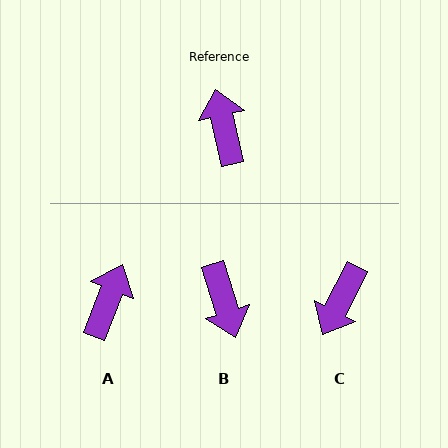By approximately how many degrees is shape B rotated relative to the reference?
Approximately 175 degrees clockwise.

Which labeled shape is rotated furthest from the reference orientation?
B, about 175 degrees away.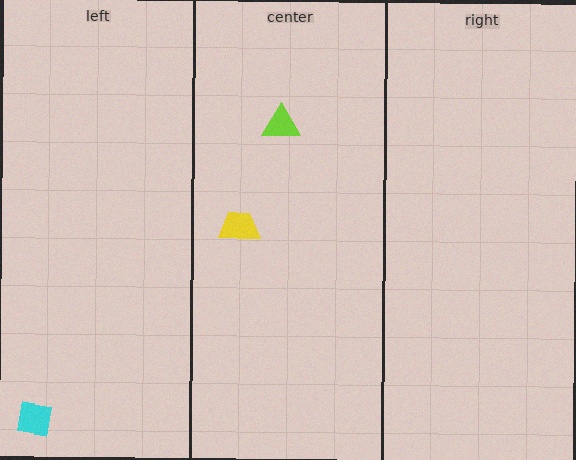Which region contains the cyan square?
The left region.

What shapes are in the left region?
The cyan square.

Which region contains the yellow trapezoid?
The center region.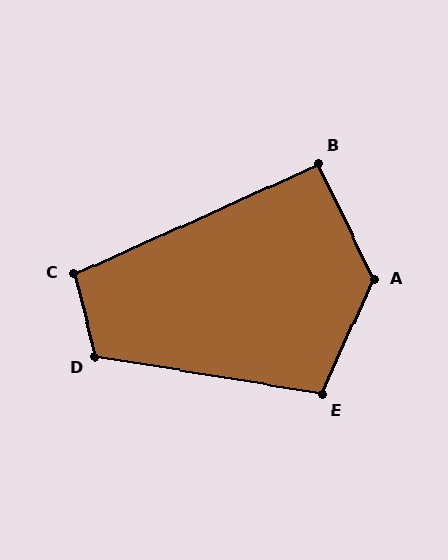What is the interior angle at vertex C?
Approximately 100 degrees (obtuse).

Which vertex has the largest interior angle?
A, at approximately 130 degrees.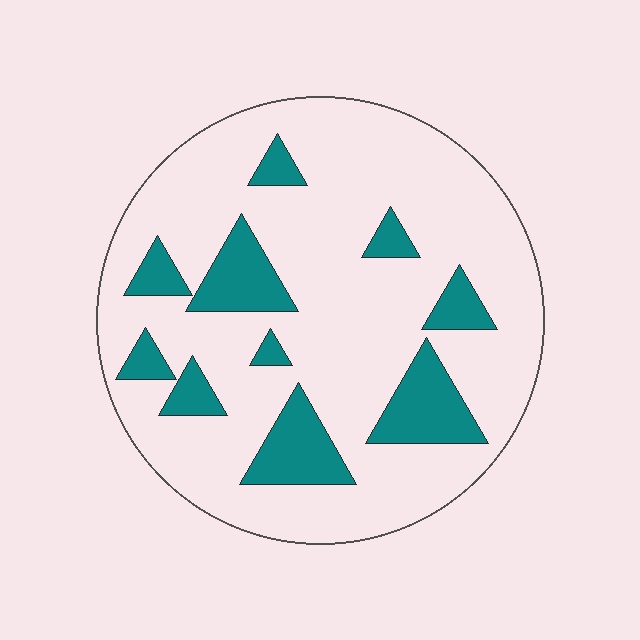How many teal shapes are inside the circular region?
10.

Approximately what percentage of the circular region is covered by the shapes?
Approximately 20%.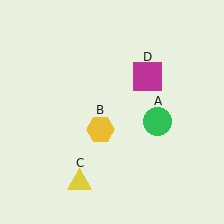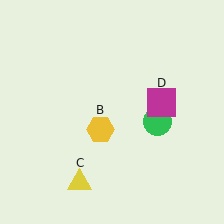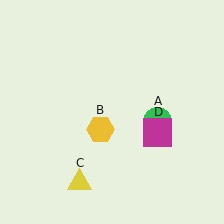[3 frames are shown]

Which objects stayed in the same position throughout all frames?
Green circle (object A) and yellow hexagon (object B) and yellow triangle (object C) remained stationary.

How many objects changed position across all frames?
1 object changed position: magenta square (object D).